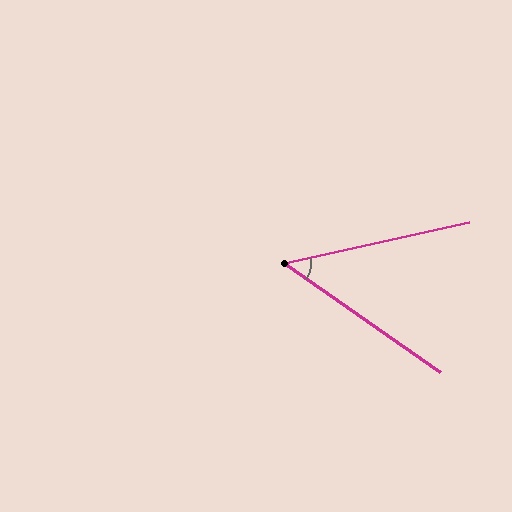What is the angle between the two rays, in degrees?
Approximately 47 degrees.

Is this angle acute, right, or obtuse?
It is acute.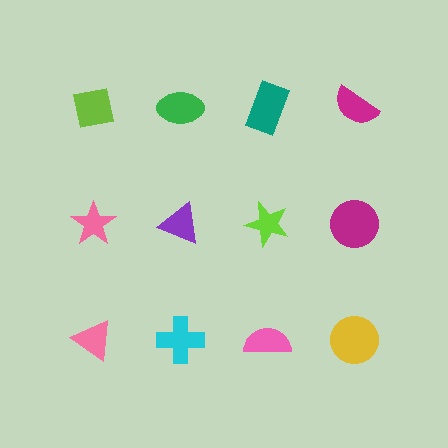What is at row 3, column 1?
A pink triangle.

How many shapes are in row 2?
4 shapes.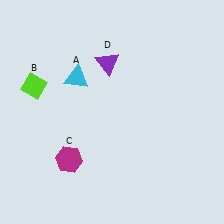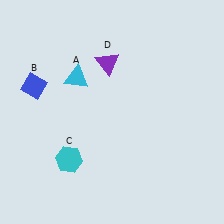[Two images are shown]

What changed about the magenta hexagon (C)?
In Image 1, C is magenta. In Image 2, it changed to cyan.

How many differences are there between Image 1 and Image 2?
There are 2 differences between the two images.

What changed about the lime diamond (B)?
In Image 1, B is lime. In Image 2, it changed to blue.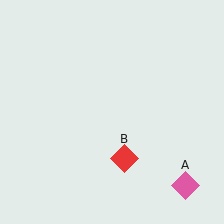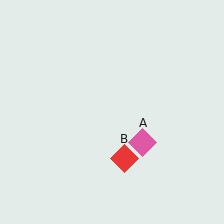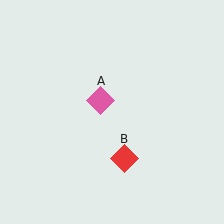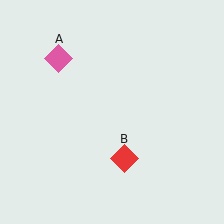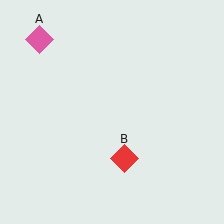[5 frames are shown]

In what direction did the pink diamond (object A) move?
The pink diamond (object A) moved up and to the left.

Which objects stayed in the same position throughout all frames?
Red diamond (object B) remained stationary.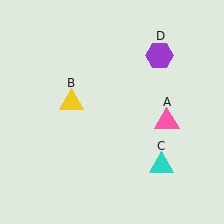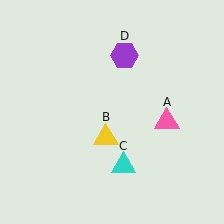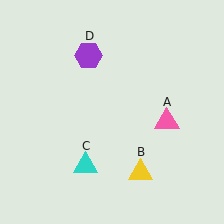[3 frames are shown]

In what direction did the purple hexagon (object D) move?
The purple hexagon (object D) moved left.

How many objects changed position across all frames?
3 objects changed position: yellow triangle (object B), cyan triangle (object C), purple hexagon (object D).